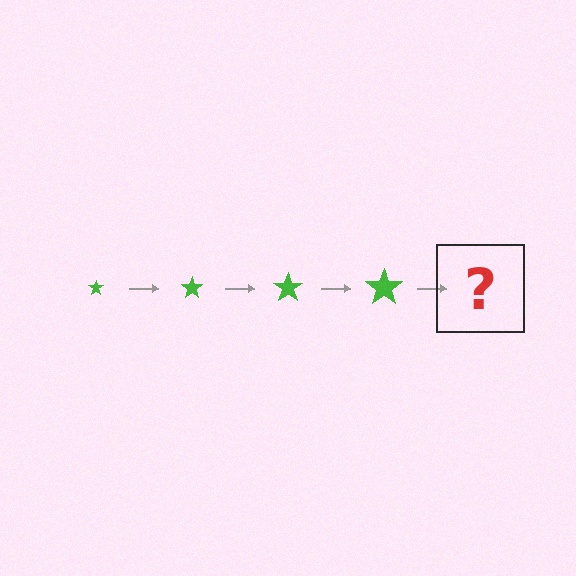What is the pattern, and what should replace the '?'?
The pattern is that the star gets progressively larger each step. The '?' should be a green star, larger than the previous one.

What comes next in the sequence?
The next element should be a green star, larger than the previous one.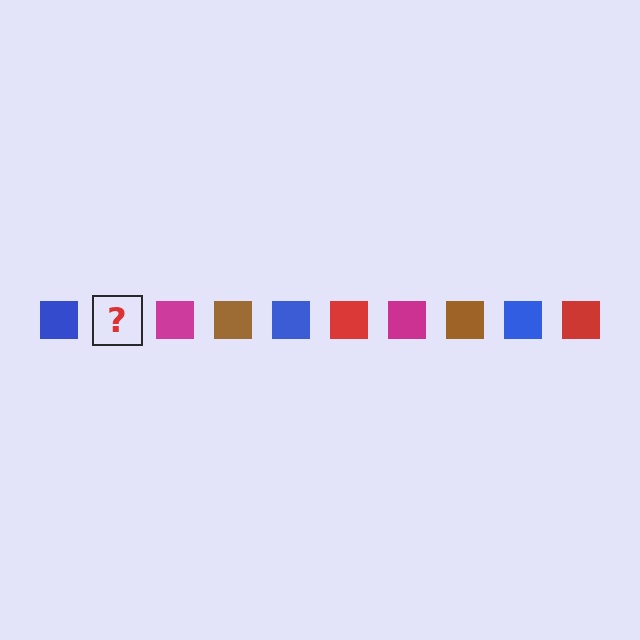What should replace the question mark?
The question mark should be replaced with a red square.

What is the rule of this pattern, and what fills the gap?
The rule is that the pattern cycles through blue, red, magenta, brown squares. The gap should be filled with a red square.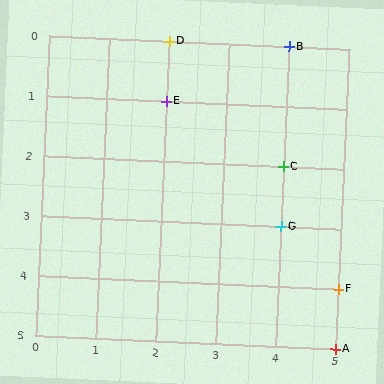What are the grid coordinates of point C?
Point C is at grid coordinates (4, 2).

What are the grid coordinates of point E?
Point E is at grid coordinates (2, 1).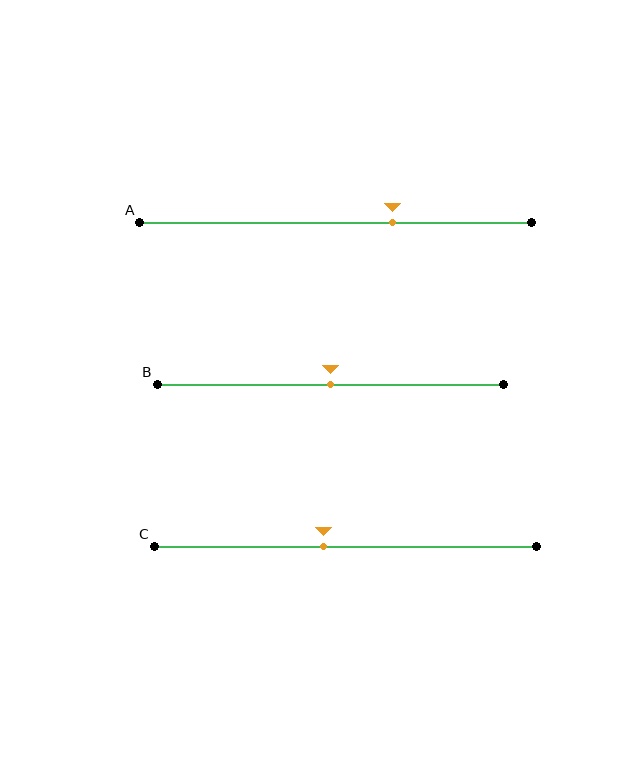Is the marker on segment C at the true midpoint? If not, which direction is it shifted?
No, the marker on segment C is shifted to the left by about 6% of the segment length.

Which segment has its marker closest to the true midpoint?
Segment B has its marker closest to the true midpoint.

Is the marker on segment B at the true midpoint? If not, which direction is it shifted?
Yes, the marker on segment B is at the true midpoint.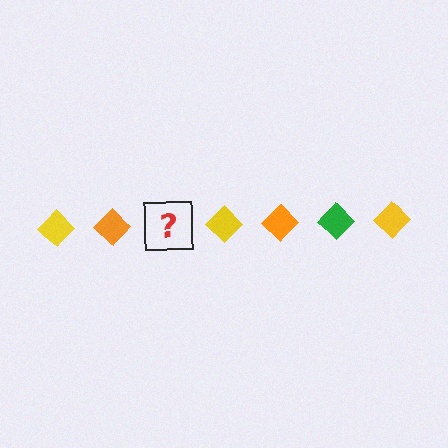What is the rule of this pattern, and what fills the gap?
The rule is that the pattern cycles through yellow, orange, green diamonds. The gap should be filled with a green diamond.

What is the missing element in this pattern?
The missing element is a green diamond.